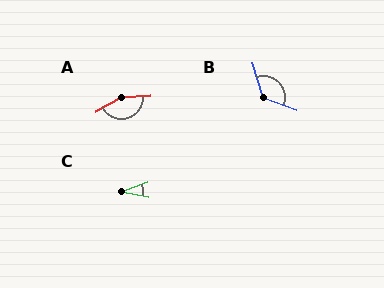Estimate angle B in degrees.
Approximately 129 degrees.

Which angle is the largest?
A, at approximately 153 degrees.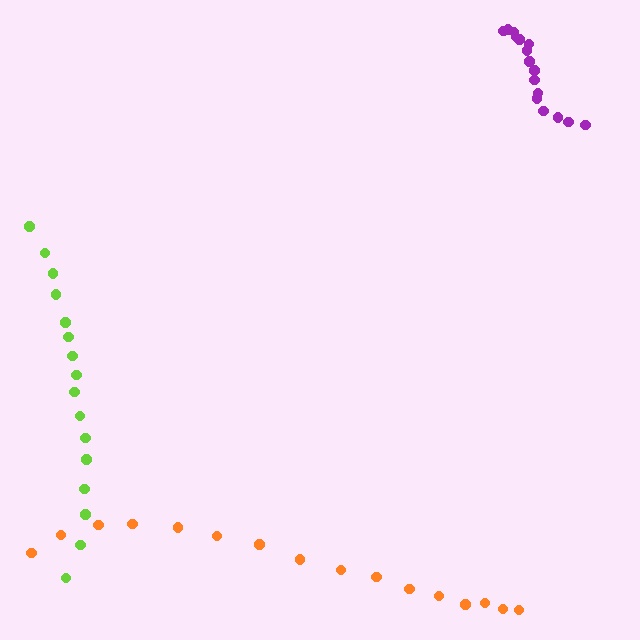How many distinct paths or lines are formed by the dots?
There are 3 distinct paths.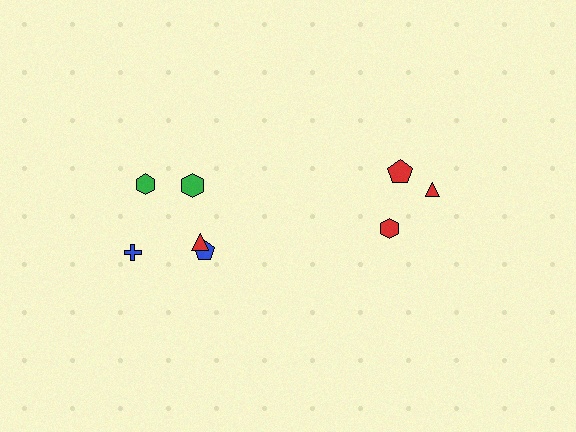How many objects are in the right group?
There are 3 objects.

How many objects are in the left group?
There are 5 objects.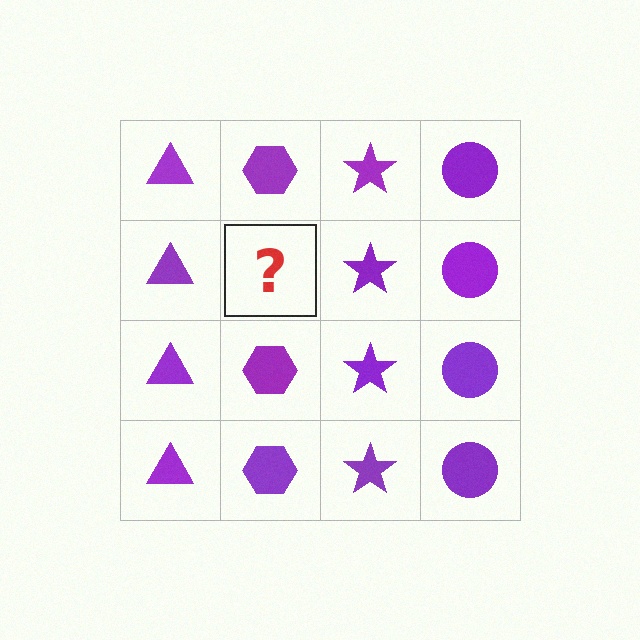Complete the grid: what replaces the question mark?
The question mark should be replaced with a purple hexagon.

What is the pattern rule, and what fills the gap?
The rule is that each column has a consistent shape. The gap should be filled with a purple hexagon.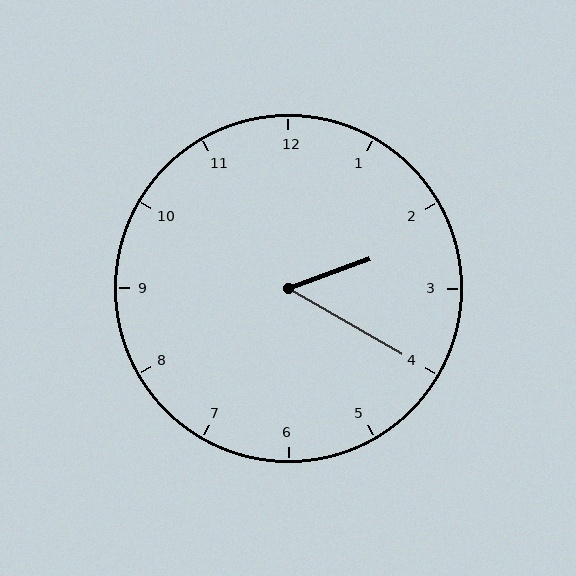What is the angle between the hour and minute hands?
Approximately 50 degrees.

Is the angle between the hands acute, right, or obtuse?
It is acute.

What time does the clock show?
2:20.